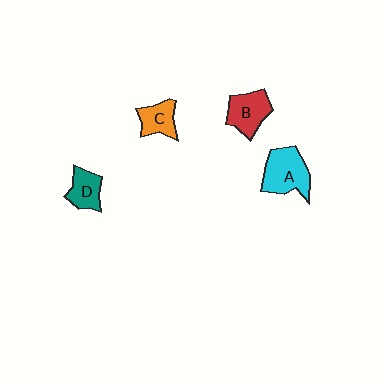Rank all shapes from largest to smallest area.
From largest to smallest: A (cyan), B (red), C (orange), D (teal).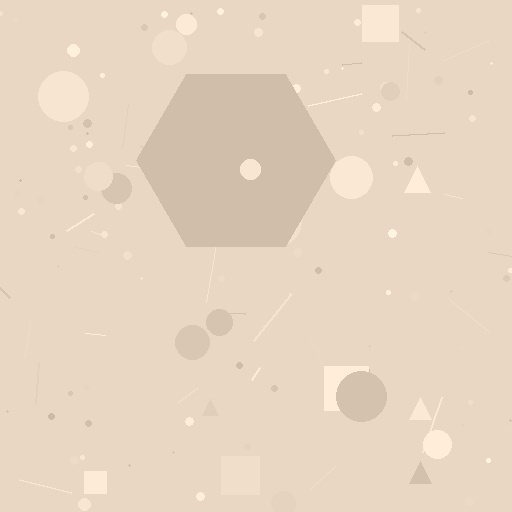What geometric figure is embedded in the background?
A hexagon is embedded in the background.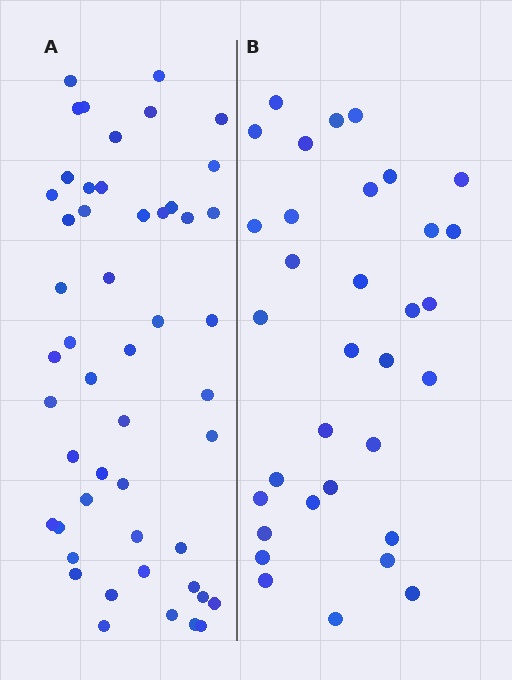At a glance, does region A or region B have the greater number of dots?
Region A (the left region) has more dots.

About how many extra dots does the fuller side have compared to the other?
Region A has approximately 15 more dots than region B.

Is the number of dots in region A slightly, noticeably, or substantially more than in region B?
Region A has substantially more. The ratio is roughly 1.5 to 1.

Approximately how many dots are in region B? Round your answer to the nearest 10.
About 30 dots. (The exact count is 33, which rounds to 30.)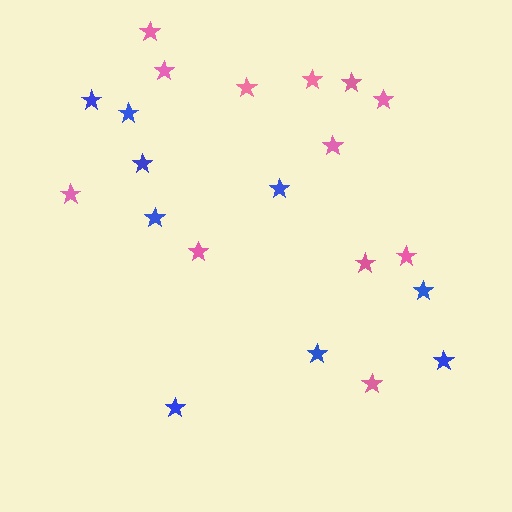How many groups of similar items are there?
There are 2 groups: one group of pink stars (12) and one group of blue stars (9).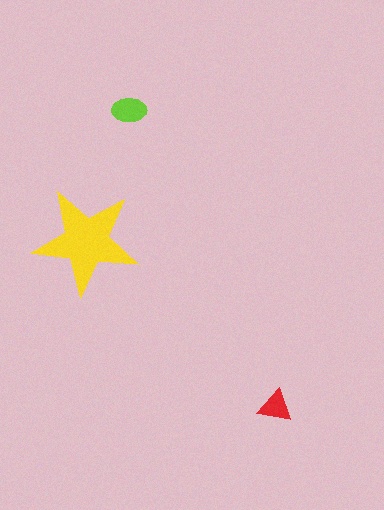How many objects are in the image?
There are 3 objects in the image.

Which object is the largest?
The yellow star.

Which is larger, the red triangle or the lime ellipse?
The lime ellipse.